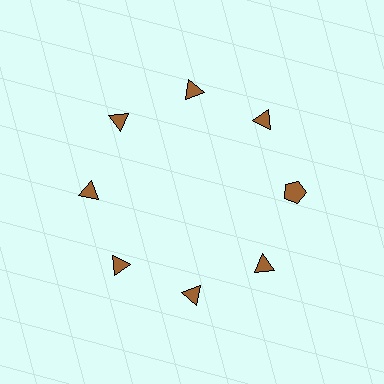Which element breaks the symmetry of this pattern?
The brown pentagon at roughly the 3 o'clock position breaks the symmetry. All other shapes are brown triangles.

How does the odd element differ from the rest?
It has a different shape: pentagon instead of triangle.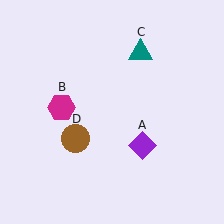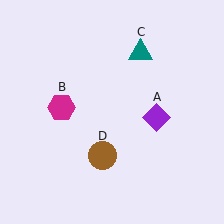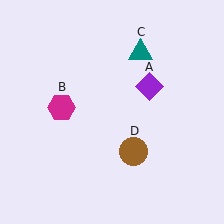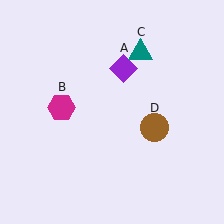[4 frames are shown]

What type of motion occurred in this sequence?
The purple diamond (object A), brown circle (object D) rotated counterclockwise around the center of the scene.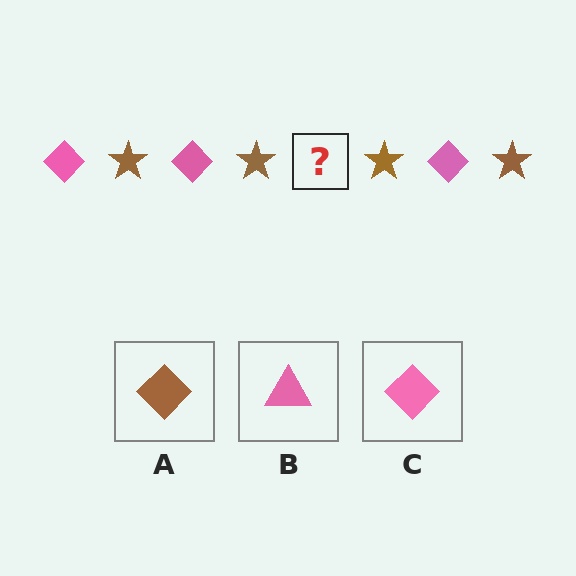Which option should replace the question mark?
Option C.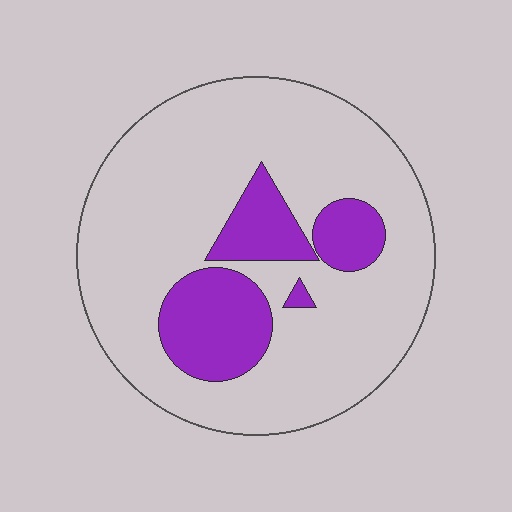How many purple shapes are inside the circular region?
4.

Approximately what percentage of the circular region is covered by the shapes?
Approximately 20%.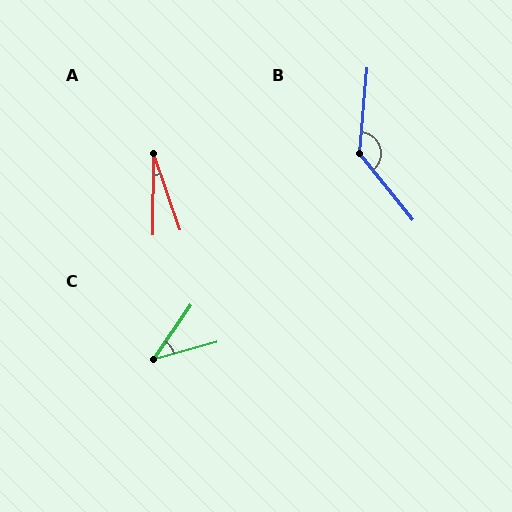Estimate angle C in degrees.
Approximately 40 degrees.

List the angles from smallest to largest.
A (19°), C (40°), B (136°).